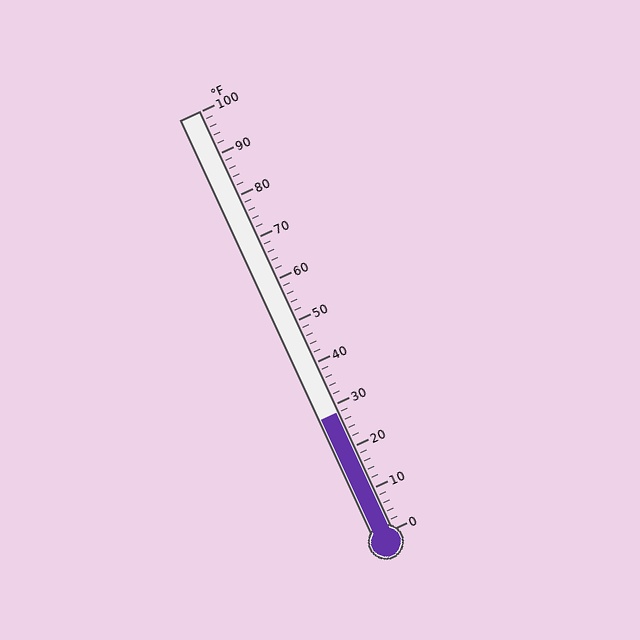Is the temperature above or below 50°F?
The temperature is below 50°F.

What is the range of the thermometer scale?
The thermometer scale ranges from 0°F to 100°F.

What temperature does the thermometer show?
The thermometer shows approximately 28°F.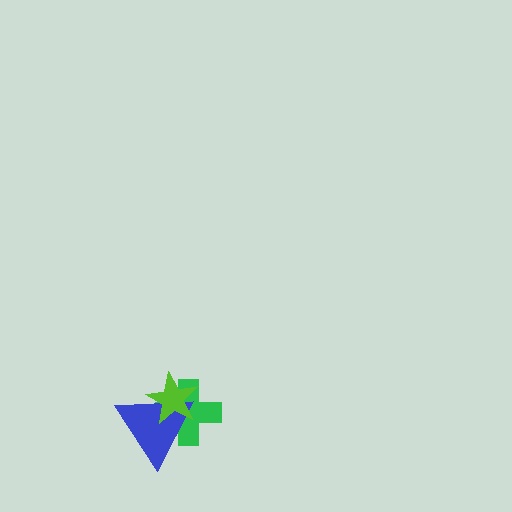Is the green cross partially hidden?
Yes, it is partially covered by another shape.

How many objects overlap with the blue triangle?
2 objects overlap with the blue triangle.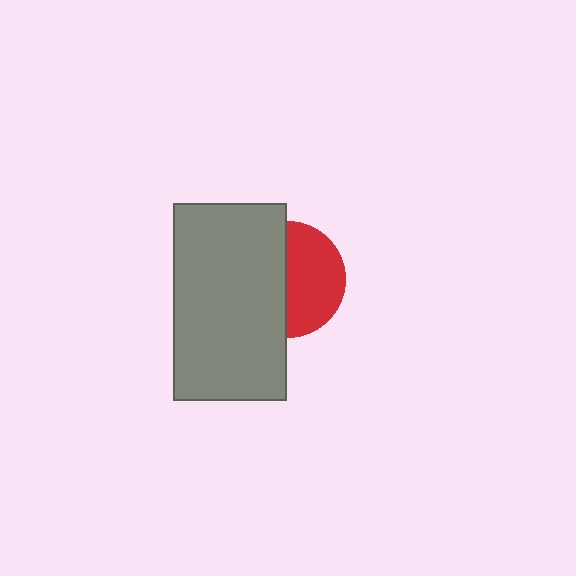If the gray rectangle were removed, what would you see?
You would see the complete red circle.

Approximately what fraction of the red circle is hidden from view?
Roughly 50% of the red circle is hidden behind the gray rectangle.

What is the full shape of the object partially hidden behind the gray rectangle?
The partially hidden object is a red circle.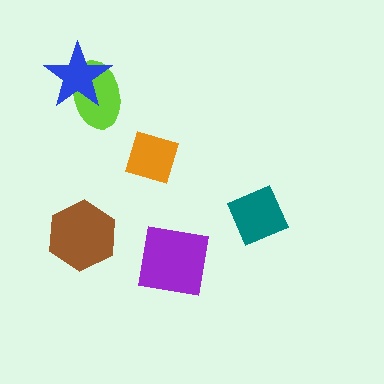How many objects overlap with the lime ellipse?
1 object overlaps with the lime ellipse.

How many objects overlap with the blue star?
1 object overlaps with the blue star.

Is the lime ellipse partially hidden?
Yes, it is partially covered by another shape.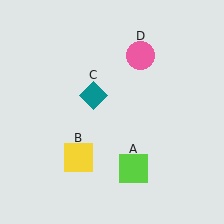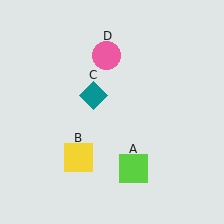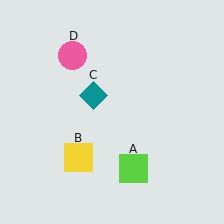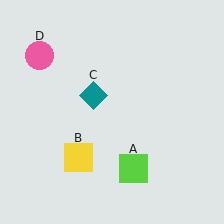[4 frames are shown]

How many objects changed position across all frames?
1 object changed position: pink circle (object D).